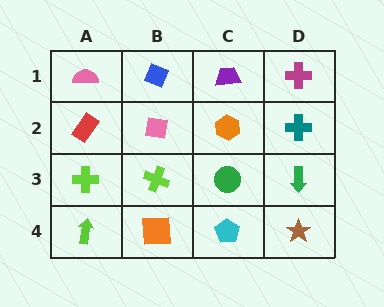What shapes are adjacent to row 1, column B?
A pink square (row 2, column B), a pink semicircle (row 1, column A), a purple trapezoid (row 1, column C).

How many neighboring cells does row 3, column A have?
3.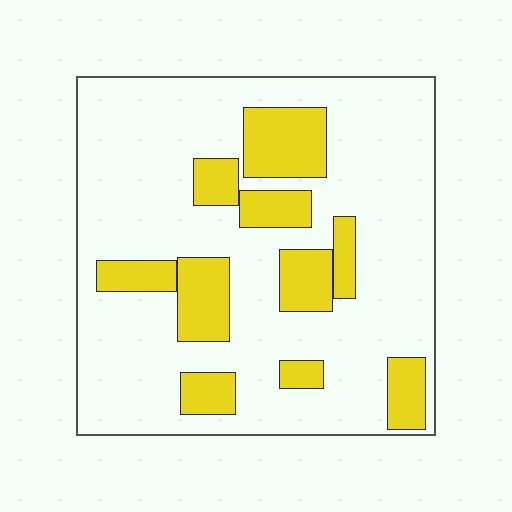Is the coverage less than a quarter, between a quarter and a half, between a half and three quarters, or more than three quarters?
Less than a quarter.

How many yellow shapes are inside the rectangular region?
10.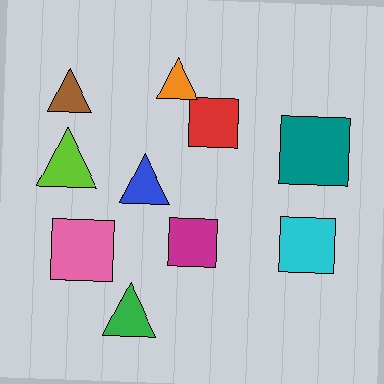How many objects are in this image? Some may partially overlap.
There are 10 objects.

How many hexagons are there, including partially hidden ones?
There are no hexagons.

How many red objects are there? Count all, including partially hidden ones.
There is 1 red object.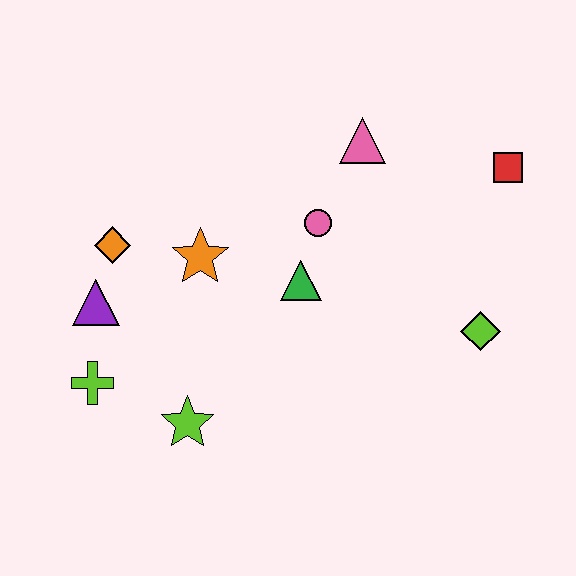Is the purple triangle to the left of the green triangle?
Yes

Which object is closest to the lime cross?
The purple triangle is closest to the lime cross.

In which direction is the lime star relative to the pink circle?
The lime star is below the pink circle.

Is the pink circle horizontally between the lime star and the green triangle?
No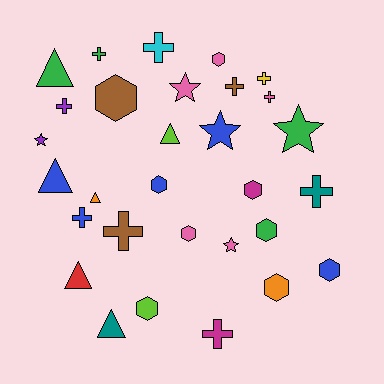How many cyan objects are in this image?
There is 1 cyan object.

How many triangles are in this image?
There are 6 triangles.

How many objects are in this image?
There are 30 objects.